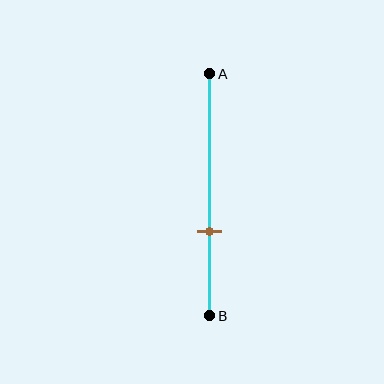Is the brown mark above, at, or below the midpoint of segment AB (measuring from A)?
The brown mark is below the midpoint of segment AB.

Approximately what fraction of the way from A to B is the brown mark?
The brown mark is approximately 65% of the way from A to B.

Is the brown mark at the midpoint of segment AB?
No, the mark is at about 65% from A, not at the 50% midpoint.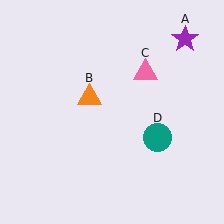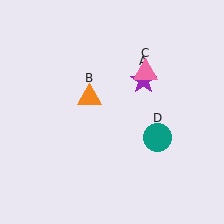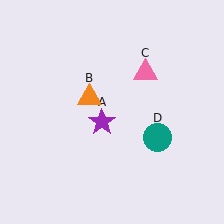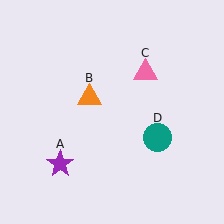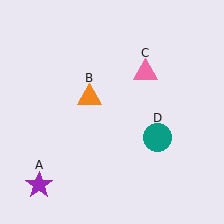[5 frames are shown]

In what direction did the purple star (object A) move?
The purple star (object A) moved down and to the left.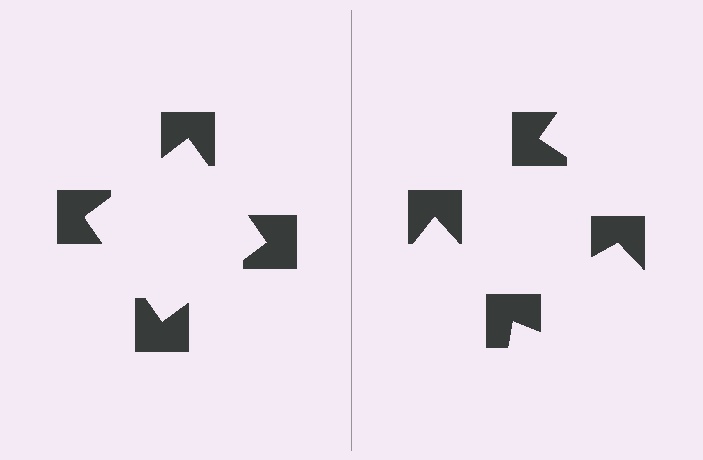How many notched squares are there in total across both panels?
8 — 4 on each side.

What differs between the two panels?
The notched squares are positioned identically on both sides; only the wedge orientations differ. On the left they align to a square; on the right they are misaligned.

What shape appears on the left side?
An illusory square.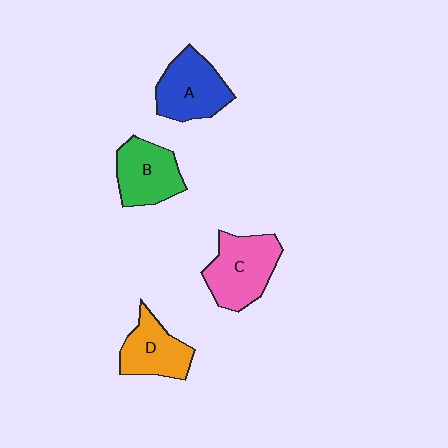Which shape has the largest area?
Shape C (pink).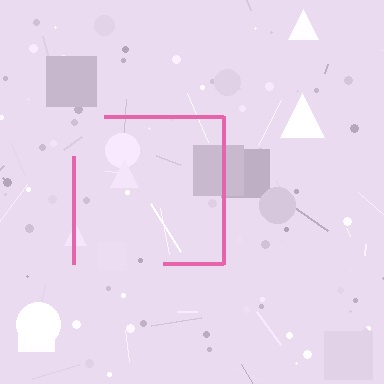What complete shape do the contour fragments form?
The contour fragments form a square.